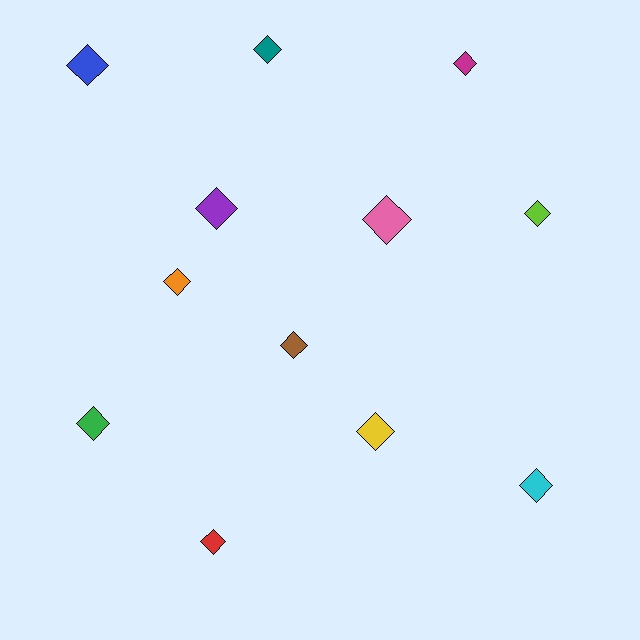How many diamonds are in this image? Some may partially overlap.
There are 12 diamonds.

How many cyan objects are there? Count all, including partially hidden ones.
There is 1 cyan object.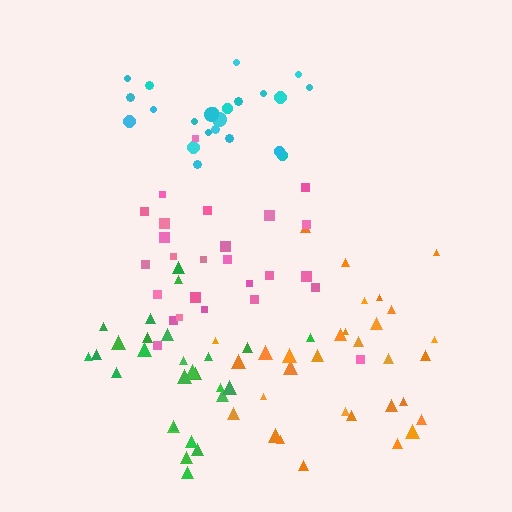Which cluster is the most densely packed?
Cyan.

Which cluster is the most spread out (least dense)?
Orange.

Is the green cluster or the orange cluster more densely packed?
Green.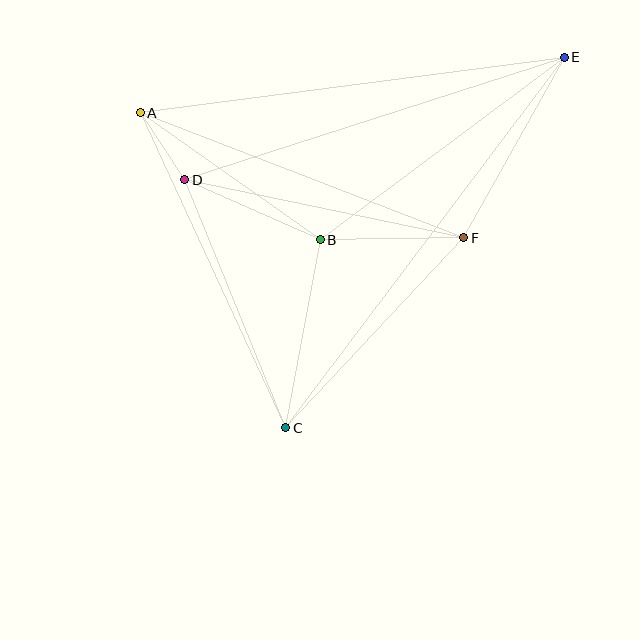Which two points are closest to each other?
Points A and D are closest to each other.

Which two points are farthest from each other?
Points C and E are farthest from each other.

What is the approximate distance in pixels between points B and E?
The distance between B and E is approximately 305 pixels.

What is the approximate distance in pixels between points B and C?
The distance between B and C is approximately 191 pixels.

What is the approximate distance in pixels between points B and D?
The distance between B and D is approximately 148 pixels.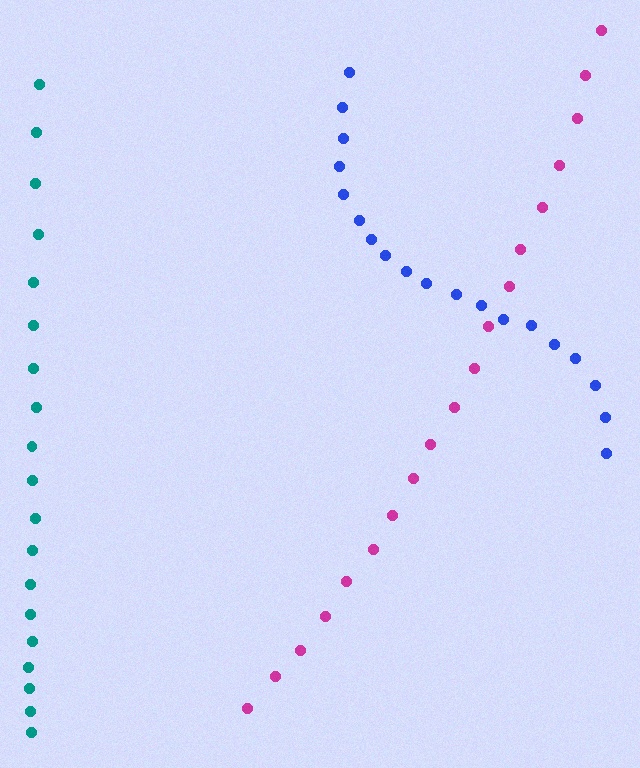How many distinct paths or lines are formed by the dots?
There are 3 distinct paths.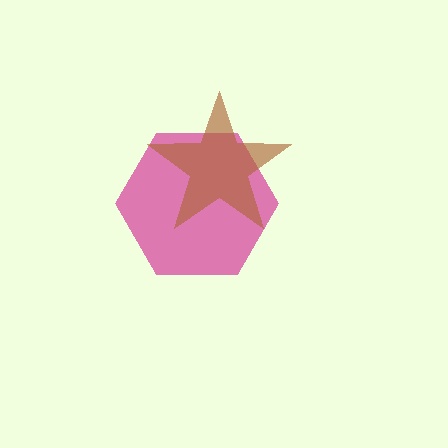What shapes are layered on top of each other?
The layered shapes are: a magenta hexagon, a brown star.